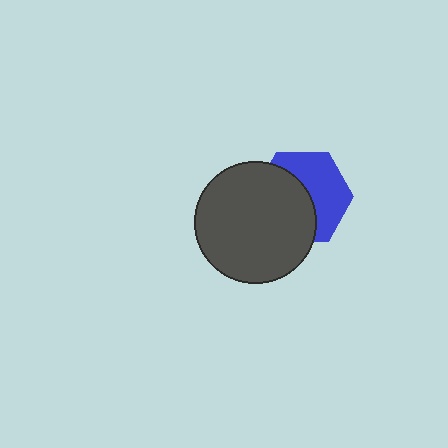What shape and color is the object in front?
The object in front is a dark gray circle.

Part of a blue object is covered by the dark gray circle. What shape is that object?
It is a hexagon.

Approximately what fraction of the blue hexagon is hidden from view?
Roughly 51% of the blue hexagon is hidden behind the dark gray circle.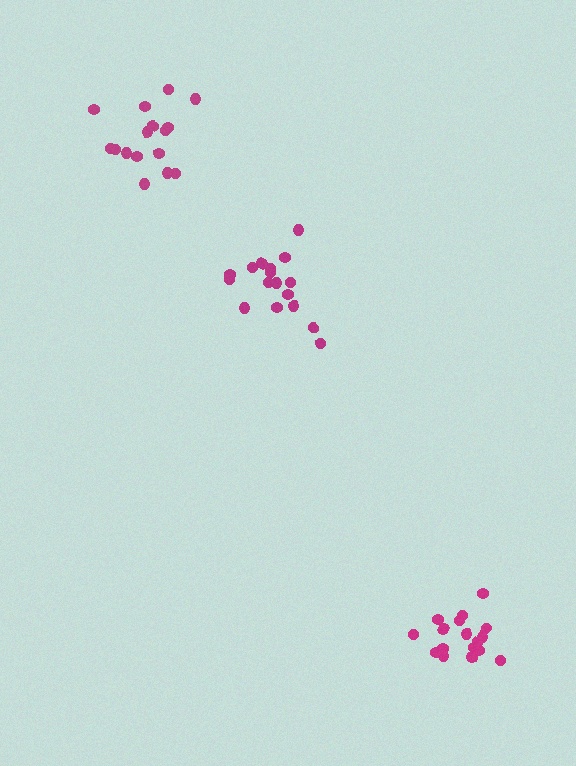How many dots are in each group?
Group 1: 16 dots, Group 2: 17 dots, Group 3: 17 dots (50 total).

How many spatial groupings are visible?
There are 3 spatial groupings.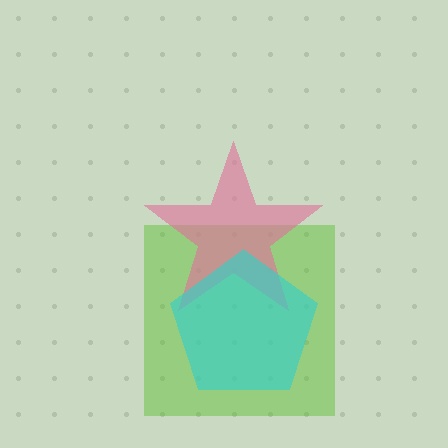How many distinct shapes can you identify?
There are 3 distinct shapes: a lime square, a pink star, a cyan pentagon.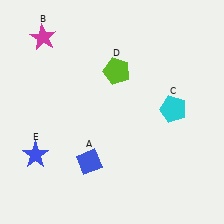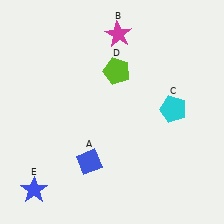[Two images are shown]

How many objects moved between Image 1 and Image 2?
2 objects moved between the two images.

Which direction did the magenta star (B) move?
The magenta star (B) moved right.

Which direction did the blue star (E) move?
The blue star (E) moved down.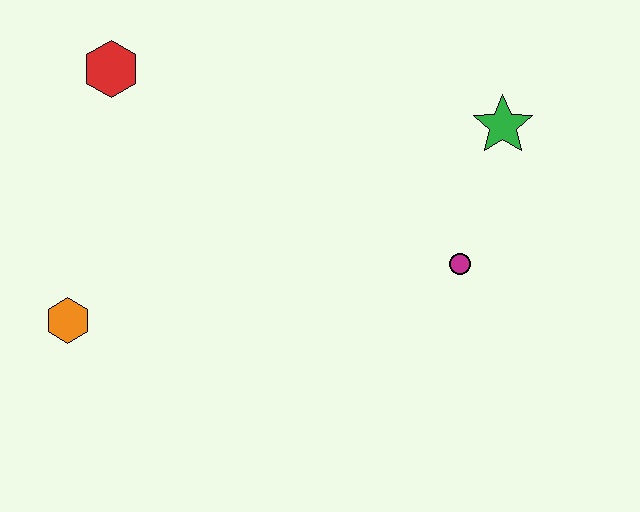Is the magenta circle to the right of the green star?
No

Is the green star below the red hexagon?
Yes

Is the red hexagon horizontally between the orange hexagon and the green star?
Yes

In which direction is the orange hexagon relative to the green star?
The orange hexagon is to the left of the green star.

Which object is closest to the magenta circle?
The green star is closest to the magenta circle.